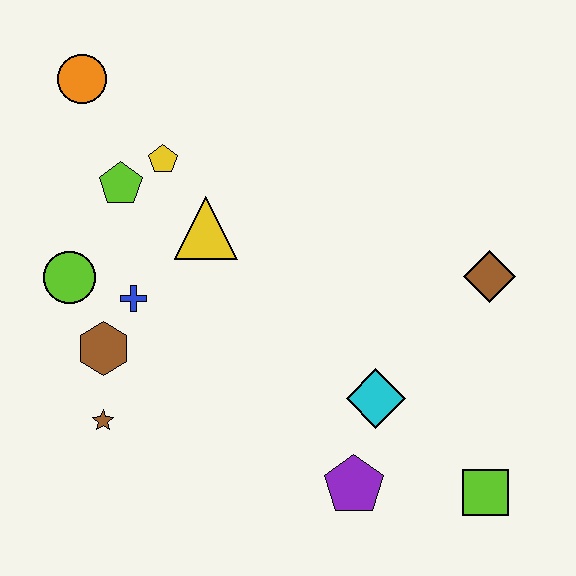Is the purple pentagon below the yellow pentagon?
Yes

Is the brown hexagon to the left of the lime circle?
No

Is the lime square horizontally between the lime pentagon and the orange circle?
No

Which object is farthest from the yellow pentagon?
The lime square is farthest from the yellow pentagon.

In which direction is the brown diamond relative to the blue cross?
The brown diamond is to the right of the blue cross.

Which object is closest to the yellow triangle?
The yellow pentagon is closest to the yellow triangle.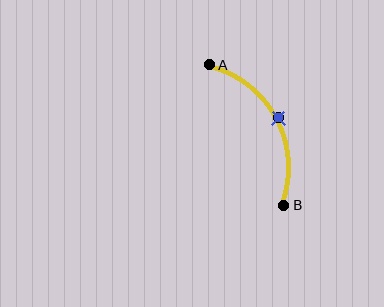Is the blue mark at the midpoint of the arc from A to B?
Yes. The blue mark lies on the arc at equal arc-length from both A and B — it is the arc midpoint.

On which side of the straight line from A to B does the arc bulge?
The arc bulges to the right of the straight line connecting A and B.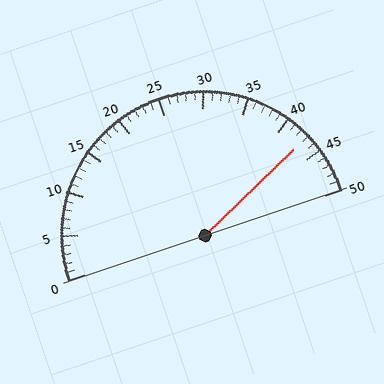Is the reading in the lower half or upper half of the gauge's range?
The reading is in the upper half of the range (0 to 50).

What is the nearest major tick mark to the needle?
The nearest major tick mark is 45.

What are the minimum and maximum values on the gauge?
The gauge ranges from 0 to 50.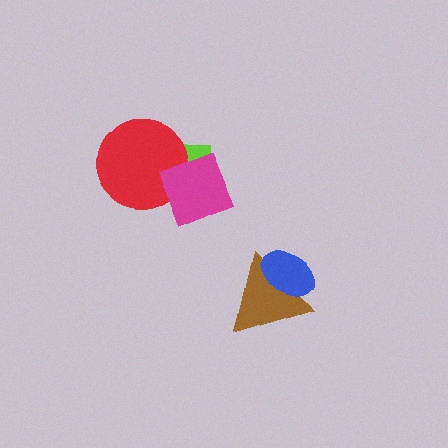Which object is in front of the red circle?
The magenta square is in front of the red circle.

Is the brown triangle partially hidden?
Yes, it is partially covered by another shape.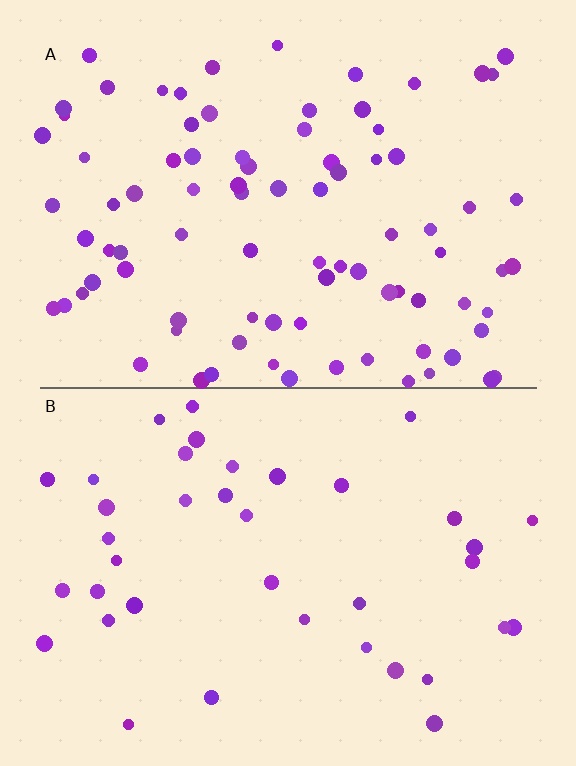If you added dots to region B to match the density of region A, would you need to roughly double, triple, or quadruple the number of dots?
Approximately double.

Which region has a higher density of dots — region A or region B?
A (the top).